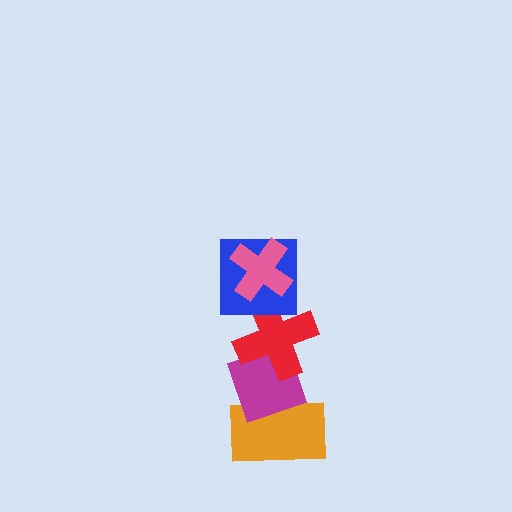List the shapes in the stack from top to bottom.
From top to bottom: the pink cross, the blue square, the red cross, the magenta diamond, the orange rectangle.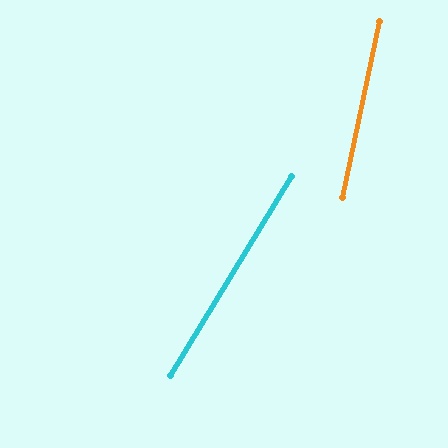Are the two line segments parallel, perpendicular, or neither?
Neither parallel nor perpendicular — they differ by about 20°.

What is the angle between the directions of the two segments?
Approximately 20 degrees.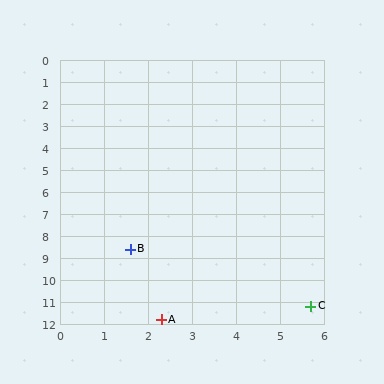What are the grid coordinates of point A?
Point A is at approximately (2.3, 11.8).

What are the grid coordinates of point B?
Point B is at approximately (1.6, 8.6).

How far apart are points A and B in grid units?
Points A and B are about 3.3 grid units apart.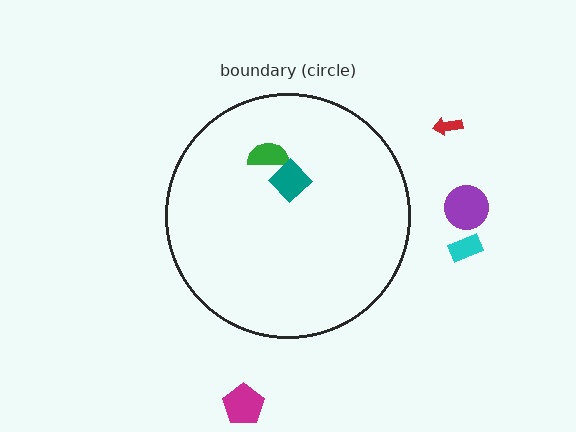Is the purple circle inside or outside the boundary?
Outside.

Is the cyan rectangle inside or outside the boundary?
Outside.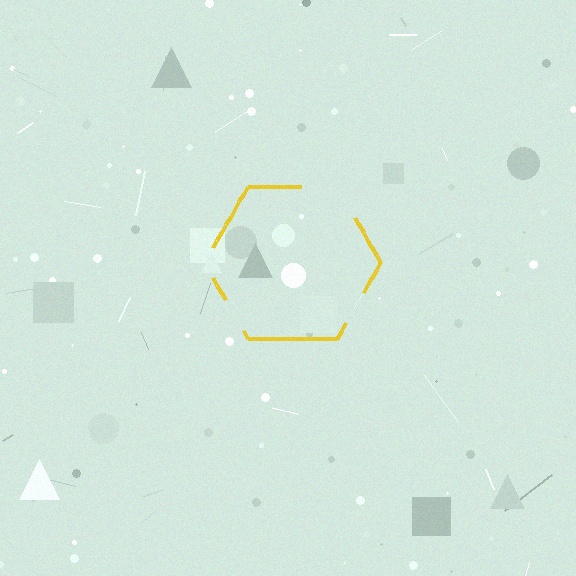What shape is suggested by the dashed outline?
The dashed outline suggests a hexagon.